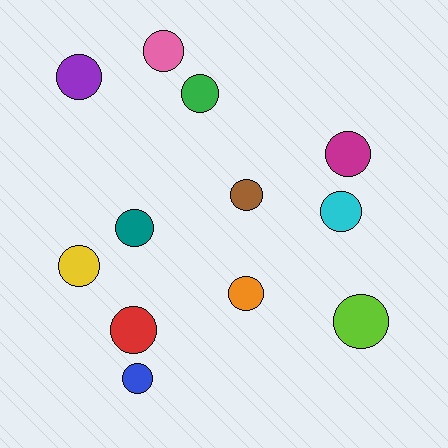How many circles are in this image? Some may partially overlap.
There are 12 circles.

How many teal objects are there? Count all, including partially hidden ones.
There is 1 teal object.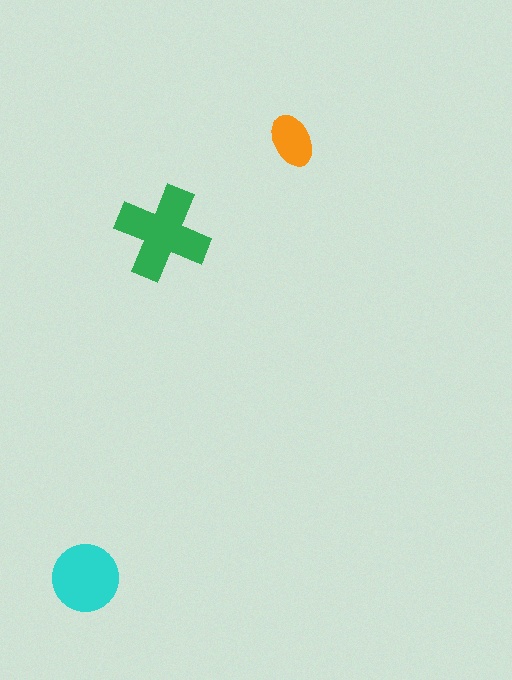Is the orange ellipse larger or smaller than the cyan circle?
Smaller.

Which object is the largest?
The green cross.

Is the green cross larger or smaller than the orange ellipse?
Larger.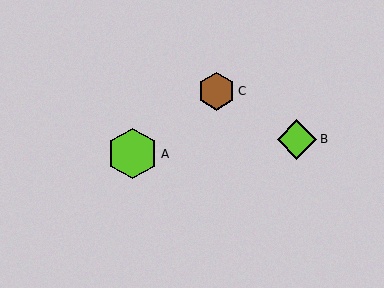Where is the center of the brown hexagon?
The center of the brown hexagon is at (217, 91).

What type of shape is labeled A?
Shape A is a lime hexagon.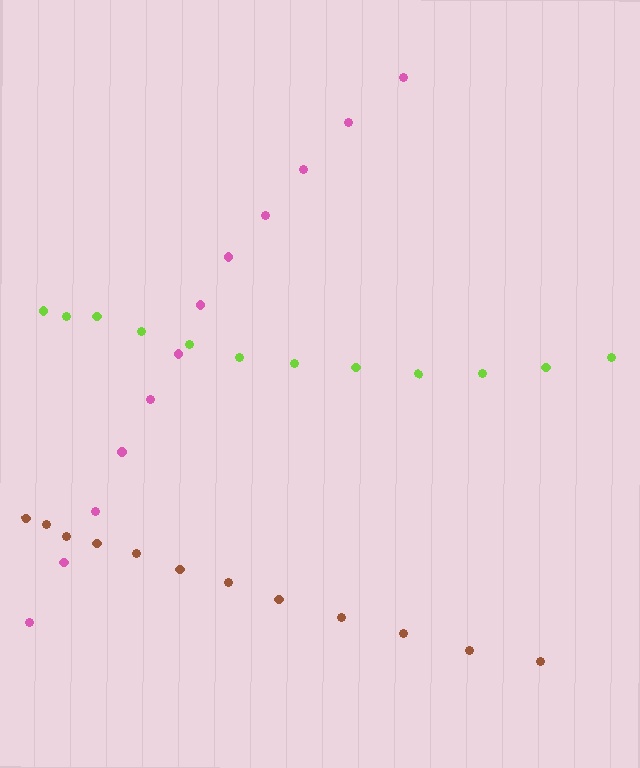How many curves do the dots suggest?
There are 3 distinct paths.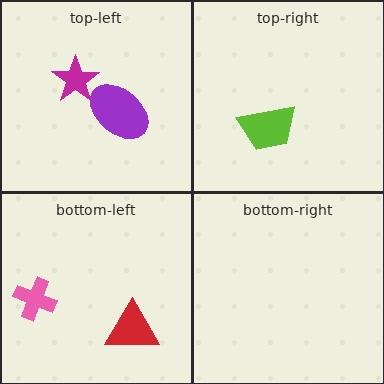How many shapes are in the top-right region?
1.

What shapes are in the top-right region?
The lime trapezoid.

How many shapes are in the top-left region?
2.